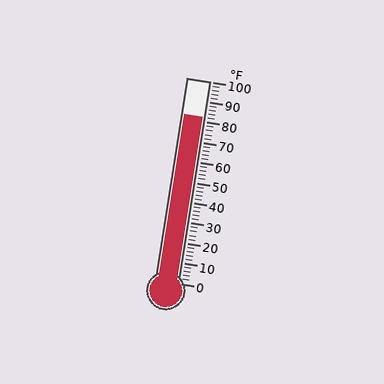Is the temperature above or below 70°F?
The temperature is above 70°F.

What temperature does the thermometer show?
The thermometer shows approximately 82°F.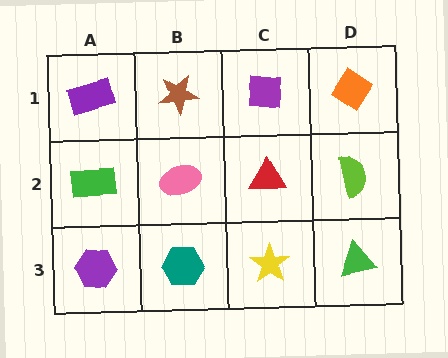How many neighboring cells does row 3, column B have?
3.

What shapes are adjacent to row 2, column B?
A brown star (row 1, column B), a teal hexagon (row 3, column B), a green rectangle (row 2, column A), a red triangle (row 2, column C).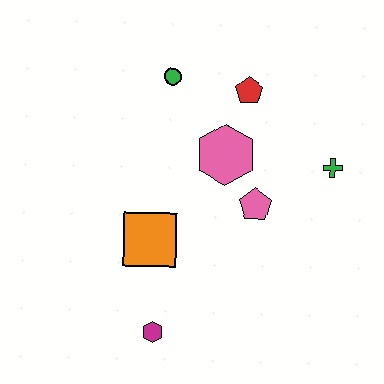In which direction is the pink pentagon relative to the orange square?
The pink pentagon is to the right of the orange square.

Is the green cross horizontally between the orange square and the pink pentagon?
No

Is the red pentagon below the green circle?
Yes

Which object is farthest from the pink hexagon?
The magenta hexagon is farthest from the pink hexagon.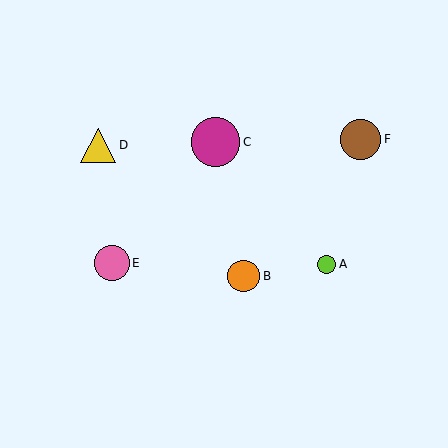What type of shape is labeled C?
Shape C is a magenta circle.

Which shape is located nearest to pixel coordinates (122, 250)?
The pink circle (labeled E) at (112, 263) is nearest to that location.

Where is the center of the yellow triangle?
The center of the yellow triangle is at (98, 145).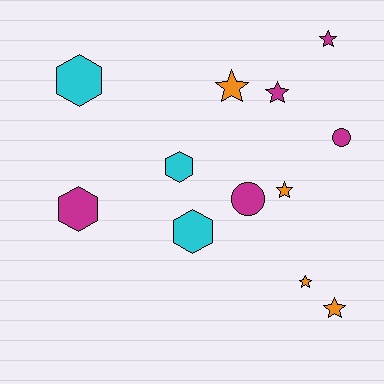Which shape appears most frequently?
Star, with 6 objects.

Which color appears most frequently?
Magenta, with 5 objects.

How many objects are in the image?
There are 12 objects.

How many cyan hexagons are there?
There are 3 cyan hexagons.